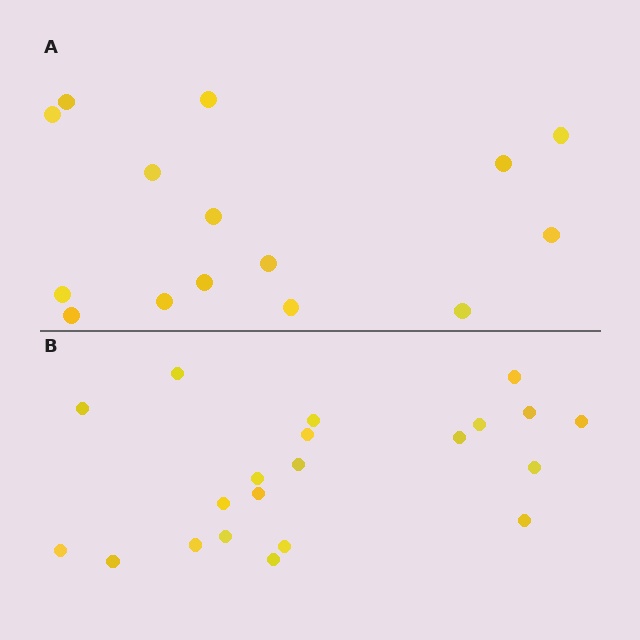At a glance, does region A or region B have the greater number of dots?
Region B (the bottom region) has more dots.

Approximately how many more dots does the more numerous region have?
Region B has about 6 more dots than region A.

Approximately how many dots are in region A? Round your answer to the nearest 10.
About 20 dots. (The exact count is 15, which rounds to 20.)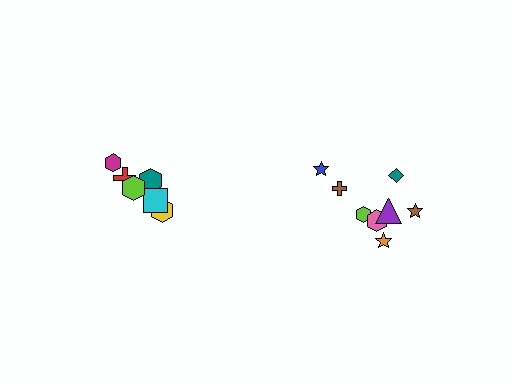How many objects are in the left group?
There are 6 objects.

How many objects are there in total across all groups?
There are 14 objects.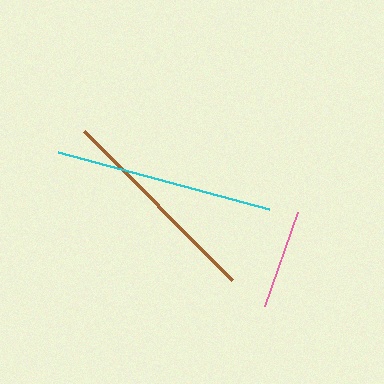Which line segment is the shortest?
The pink line is the shortest at approximately 99 pixels.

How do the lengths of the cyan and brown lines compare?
The cyan and brown lines are approximately the same length.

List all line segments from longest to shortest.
From longest to shortest: cyan, brown, pink.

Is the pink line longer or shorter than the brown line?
The brown line is longer than the pink line.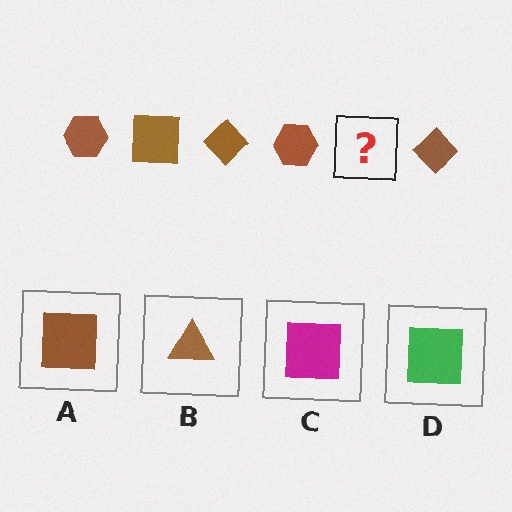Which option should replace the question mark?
Option A.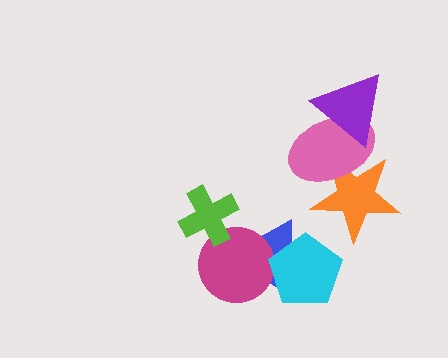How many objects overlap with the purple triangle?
1 object overlaps with the purple triangle.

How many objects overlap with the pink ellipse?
2 objects overlap with the pink ellipse.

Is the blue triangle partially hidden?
Yes, it is partially covered by another shape.